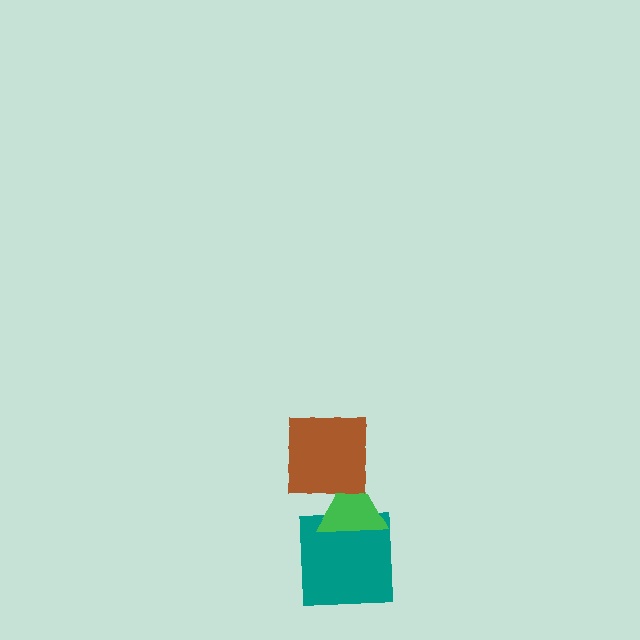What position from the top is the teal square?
The teal square is 3rd from the top.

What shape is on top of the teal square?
The green triangle is on top of the teal square.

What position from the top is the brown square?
The brown square is 1st from the top.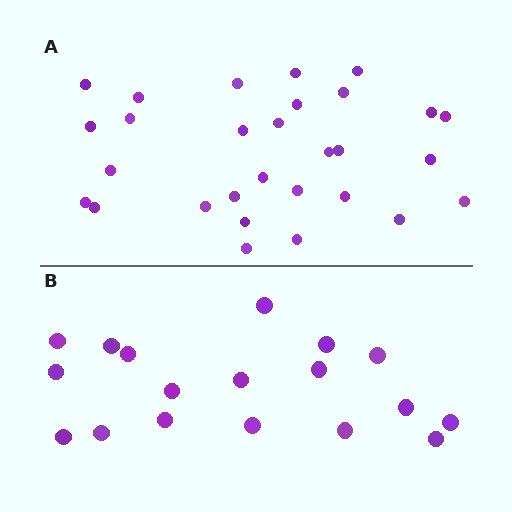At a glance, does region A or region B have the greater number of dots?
Region A (the top region) has more dots.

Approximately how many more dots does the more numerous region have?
Region A has roughly 12 or so more dots than region B.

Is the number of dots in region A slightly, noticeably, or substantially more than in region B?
Region A has substantially more. The ratio is roughly 1.6 to 1.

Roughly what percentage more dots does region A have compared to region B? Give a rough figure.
About 60% more.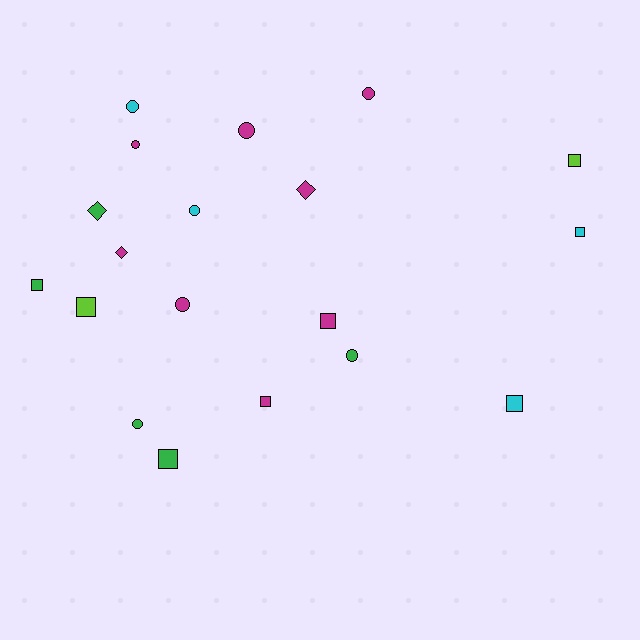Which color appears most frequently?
Magenta, with 8 objects.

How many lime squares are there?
There are 2 lime squares.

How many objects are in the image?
There are 19 objects.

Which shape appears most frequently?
Square, with 8 objects.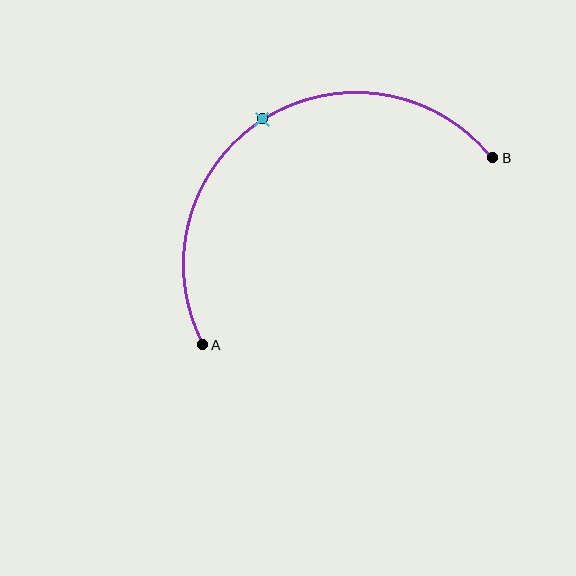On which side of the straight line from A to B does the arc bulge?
The arc bulges above the straight line connecting A and B.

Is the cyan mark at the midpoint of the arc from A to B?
Yes. The cyan mark lies on the arc at equal arc-length from both A and B — it is the arc midpoint.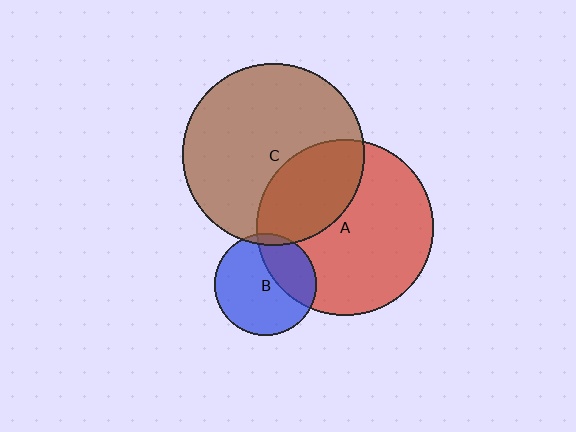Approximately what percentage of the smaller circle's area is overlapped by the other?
Approximately 5%.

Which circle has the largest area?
Circle C (brown).